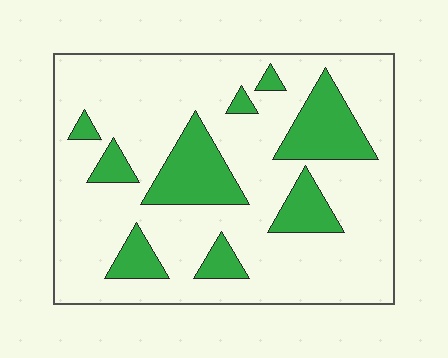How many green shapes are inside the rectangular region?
9.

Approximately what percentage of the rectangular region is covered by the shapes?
Approximately 20%.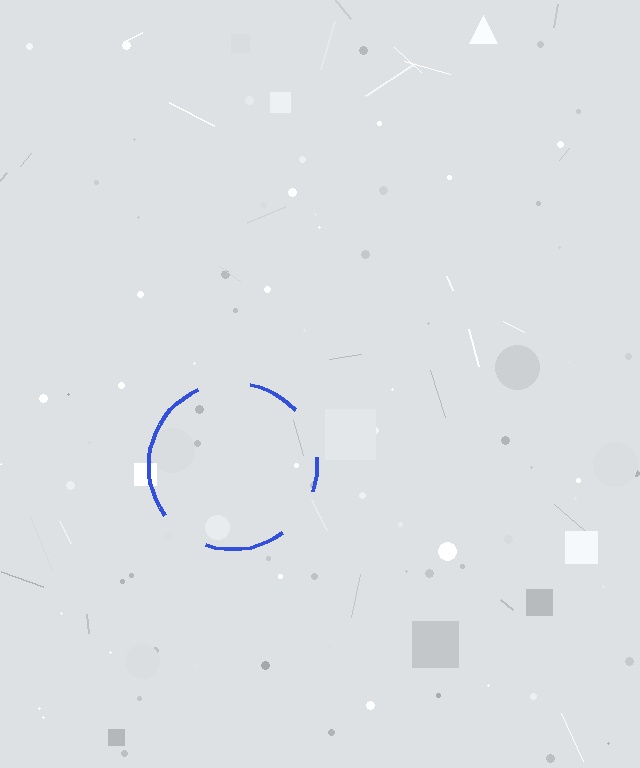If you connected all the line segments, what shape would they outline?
They would outline a circle.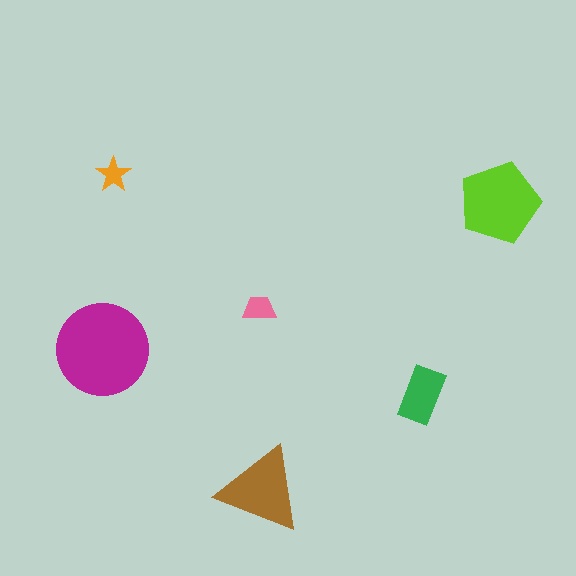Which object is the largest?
The magenta circle.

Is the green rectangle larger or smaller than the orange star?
Larger.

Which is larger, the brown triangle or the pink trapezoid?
The brown triangle.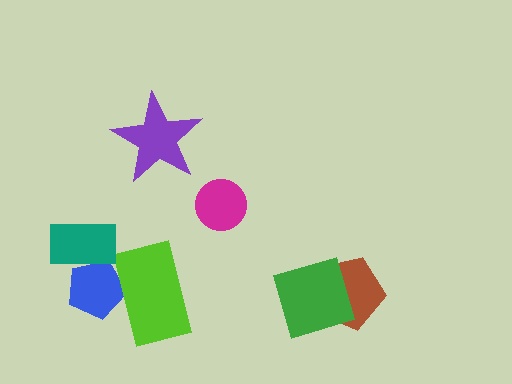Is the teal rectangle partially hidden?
No, no other shape covers it.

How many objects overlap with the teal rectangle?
1 object overlaps with the teal rectangle.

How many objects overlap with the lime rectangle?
1 object overlaps with the lime rectangle.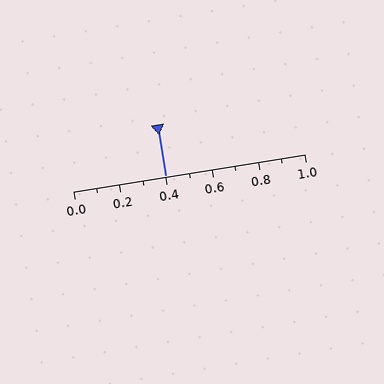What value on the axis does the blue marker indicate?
The marker indicates approximately 0.4.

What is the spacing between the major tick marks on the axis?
The major ticks are spaced 0.2 apart.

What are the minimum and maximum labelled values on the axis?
The axis runs from 0.0 to 1.0.